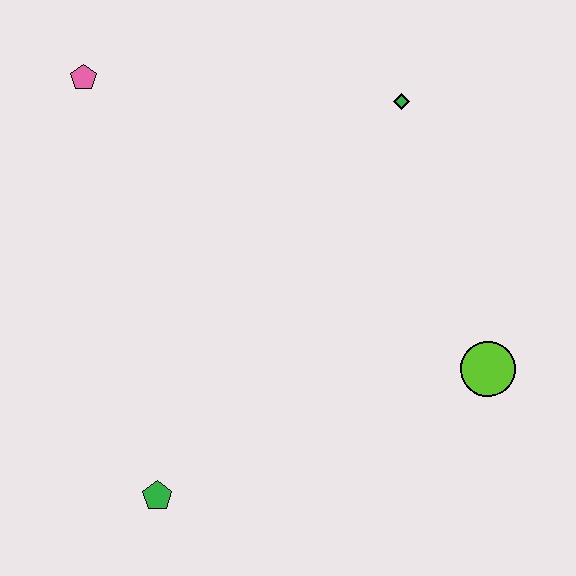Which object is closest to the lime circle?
The green diamond is closest to the lime circle.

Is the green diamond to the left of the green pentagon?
No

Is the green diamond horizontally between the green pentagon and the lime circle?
Yes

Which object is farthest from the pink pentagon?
The lime circle is farthest from the pink pentagon.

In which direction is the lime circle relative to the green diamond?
The lime circle is below the green diamond.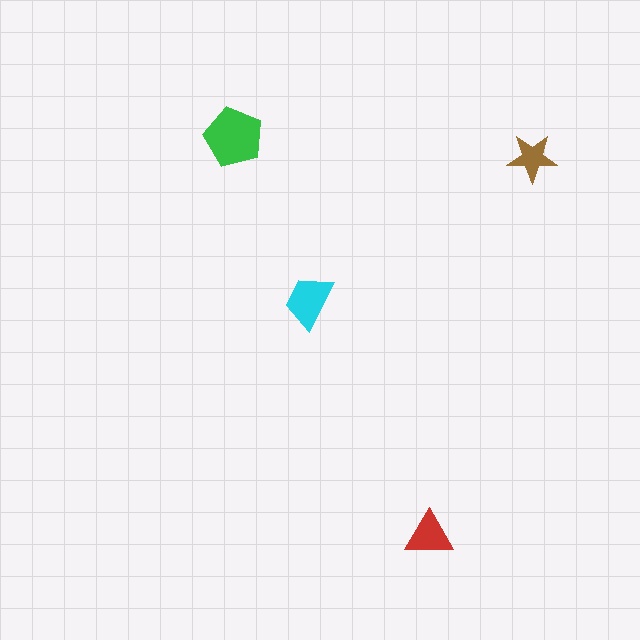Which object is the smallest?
The brown star.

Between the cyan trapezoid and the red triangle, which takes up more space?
The cyan trapezoid.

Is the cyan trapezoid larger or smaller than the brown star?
Larger.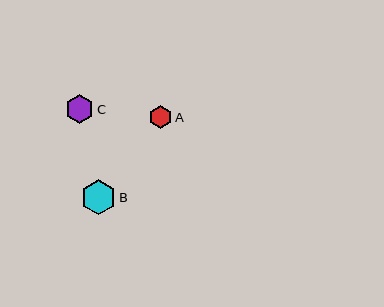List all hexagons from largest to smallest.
From largest to smallest: B, C, A.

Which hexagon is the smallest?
Hexagon A is the smallest with a size of approximately 24 pixels.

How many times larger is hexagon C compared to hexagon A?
Hexagon C is approximately 1.2 times the size of hexagon A.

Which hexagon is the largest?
Hexagon B is the largest with a size of approximately 35 pixels.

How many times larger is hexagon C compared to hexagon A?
Hexagon C is approximately 1.2 times the size of hexagon A.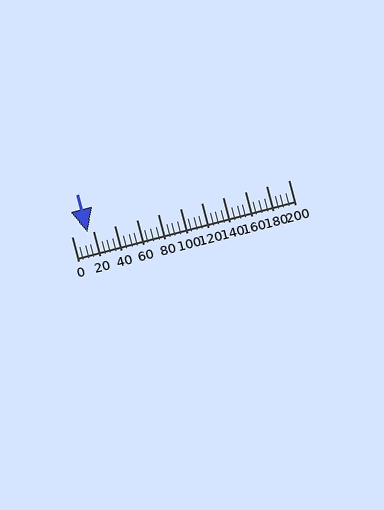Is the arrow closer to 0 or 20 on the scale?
The arrow is closer to 20.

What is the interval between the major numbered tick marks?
The major tick marks are spaced 20 units apart.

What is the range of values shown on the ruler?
The ruler shows values from 0 to 200.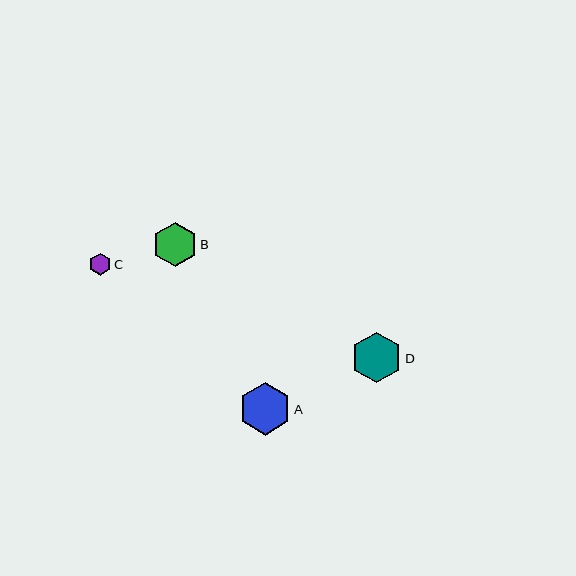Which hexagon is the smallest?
Hexagon C is the smallest with a size of approximately 22 pixels.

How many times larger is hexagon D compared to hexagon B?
Hexagon D is approximately 1.1 times the size of hexagon B.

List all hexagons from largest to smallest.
From largest to smallest: A, D, B, C.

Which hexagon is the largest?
Hexagon A is the largest with a size of approximately 53 pixels.